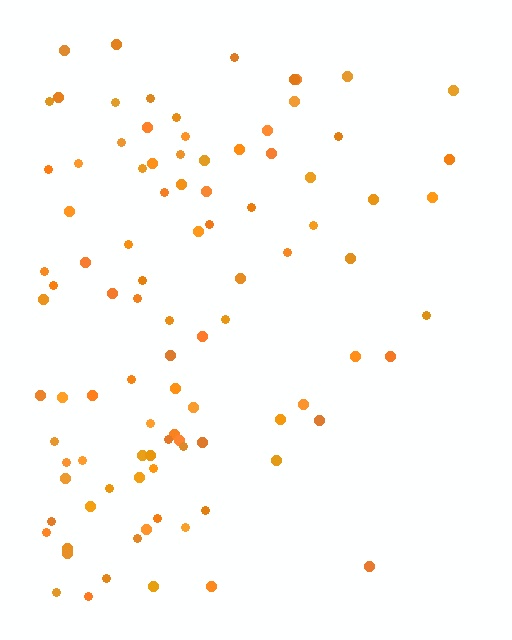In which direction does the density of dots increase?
From right to left, with the left side densest.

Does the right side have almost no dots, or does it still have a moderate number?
Still a moderate number, just noticeably fewer than the left.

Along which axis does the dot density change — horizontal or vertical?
Horizontal.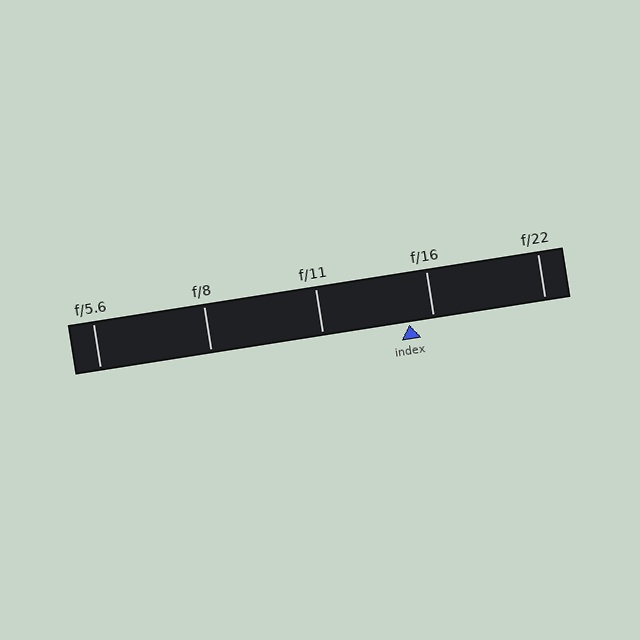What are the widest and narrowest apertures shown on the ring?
The widest aperture shown is f/5.6 and the narrowest is f/22.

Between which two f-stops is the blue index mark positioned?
The index mark is between f/11 and f/16.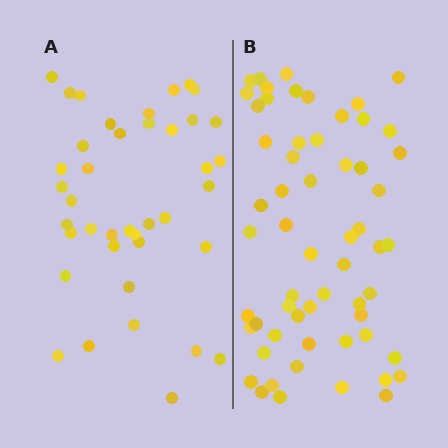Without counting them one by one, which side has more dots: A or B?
Region B (the right region) has more dots.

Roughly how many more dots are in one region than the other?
Region B has approximately 20 more dots than region A.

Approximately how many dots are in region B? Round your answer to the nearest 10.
About 60 dots. (The exact count is 59, which rounds to 60.)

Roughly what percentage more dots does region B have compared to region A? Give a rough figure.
About 50% more.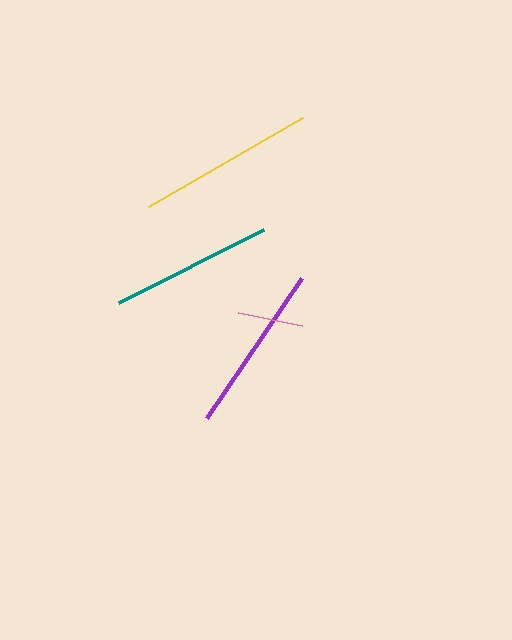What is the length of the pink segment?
The pink segment is approximately 65 pixels long.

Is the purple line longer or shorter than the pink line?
The purple line is longer than the pink line.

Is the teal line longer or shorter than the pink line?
The teal line is longer than the pink line.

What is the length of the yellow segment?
The yellow segment is approximately 177 pixels long.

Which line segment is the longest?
The yellow line is the longest at approximately 177 pixels.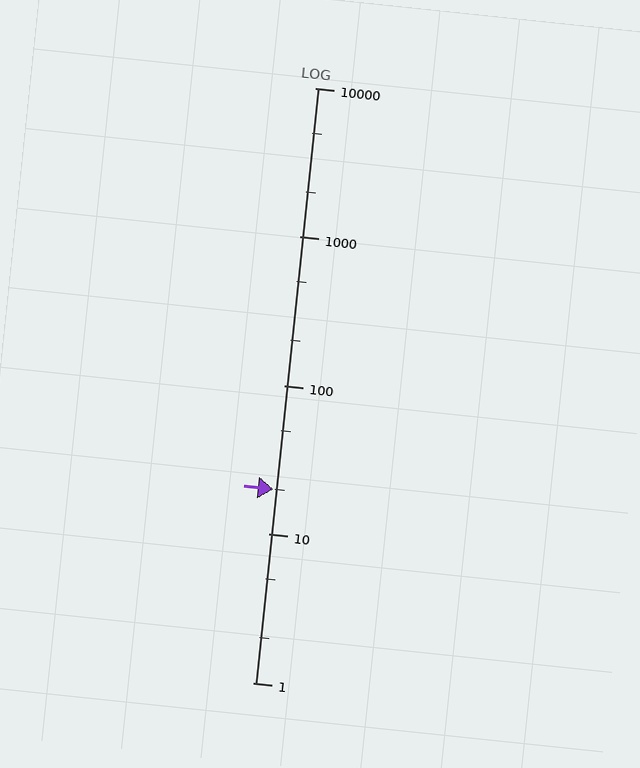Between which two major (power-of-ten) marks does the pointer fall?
The pointer is between 10 and 100.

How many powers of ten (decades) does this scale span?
The scale spans 4 decades, from 1 to 10000.